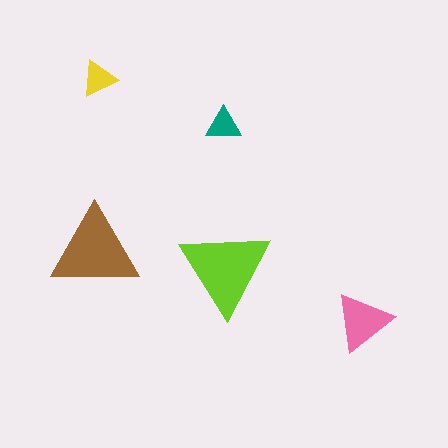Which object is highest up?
The yellow triangle is topmost.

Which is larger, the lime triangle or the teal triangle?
The lime one.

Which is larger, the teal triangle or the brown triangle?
The brown one.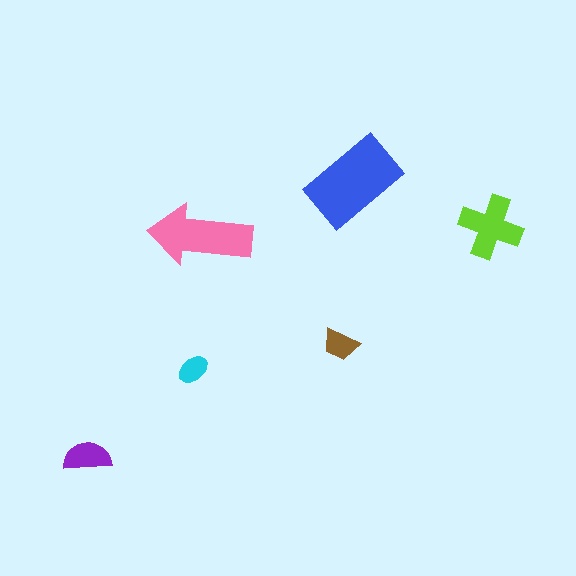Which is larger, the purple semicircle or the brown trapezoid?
The purple semicircle.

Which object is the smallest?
The cyan ellipse.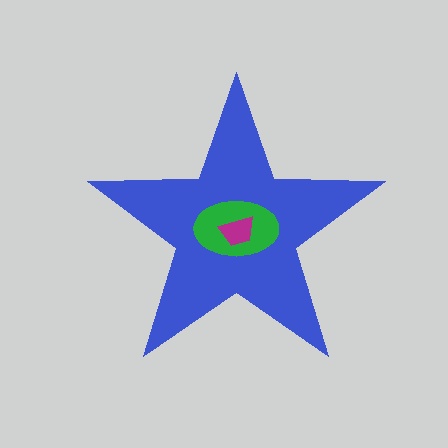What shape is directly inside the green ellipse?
The magenta trapezoid.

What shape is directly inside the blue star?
The green ellipse.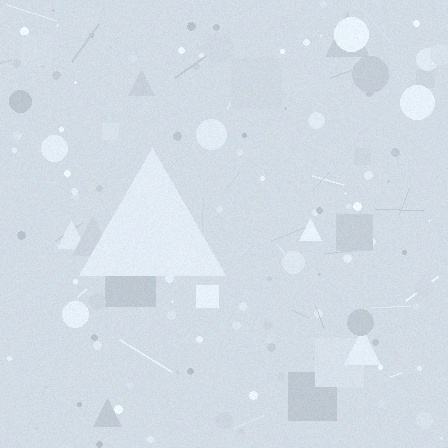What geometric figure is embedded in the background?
A triangle is embedded in the background.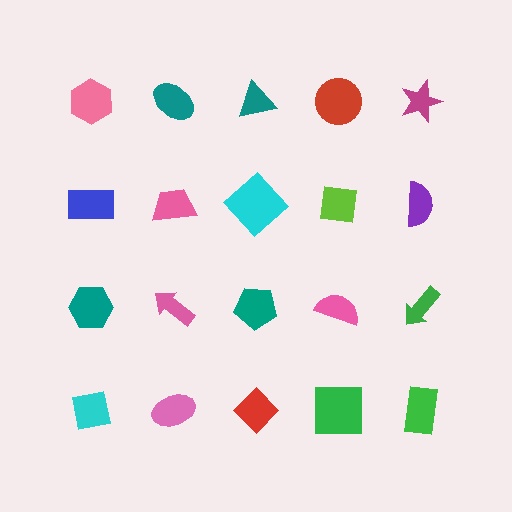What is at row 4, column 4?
A green square.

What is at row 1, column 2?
A teal ellipse.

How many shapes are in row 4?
5 shapes.